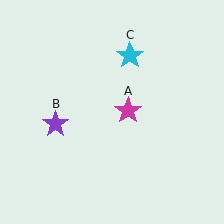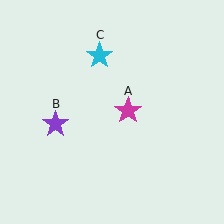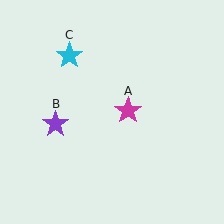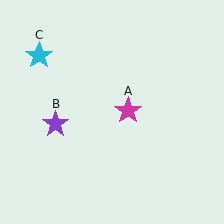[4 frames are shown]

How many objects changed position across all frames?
1 object changed position: cyan star (object C).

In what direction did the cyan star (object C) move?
The cyan star (object C) moved left.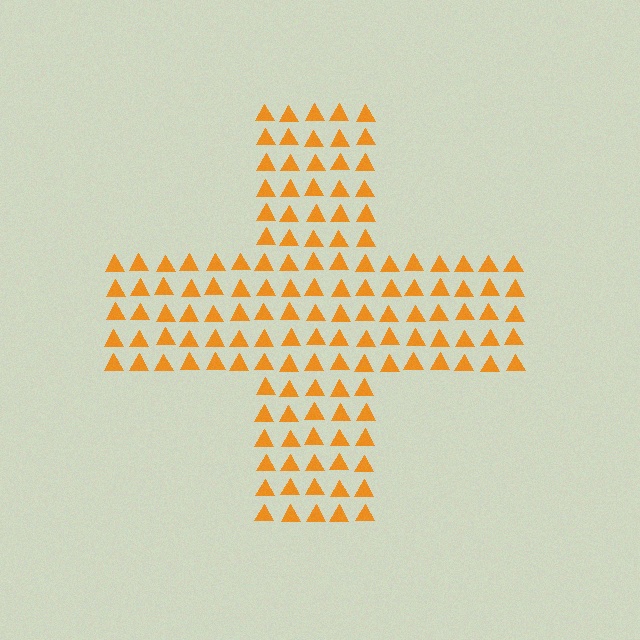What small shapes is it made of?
It is made of small triangles.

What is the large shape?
The large shape is a cross.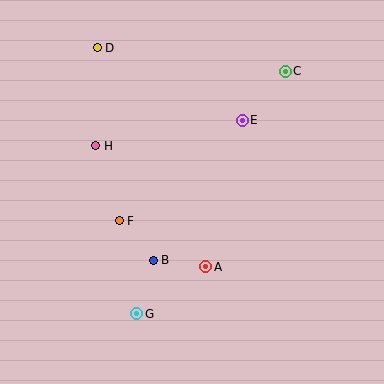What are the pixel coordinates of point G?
Point G is at (137, 314).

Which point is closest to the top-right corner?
Point C is closest to the top-right corner.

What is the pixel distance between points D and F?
The distance between D and F is 174 pixels.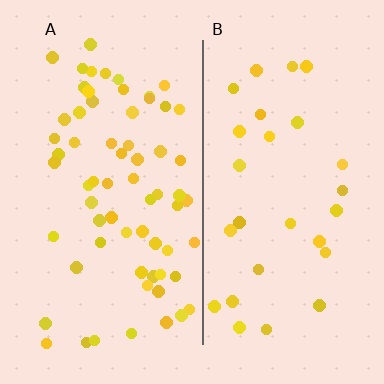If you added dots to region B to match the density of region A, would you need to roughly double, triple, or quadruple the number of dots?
Approximately double.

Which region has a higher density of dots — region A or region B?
A (the left).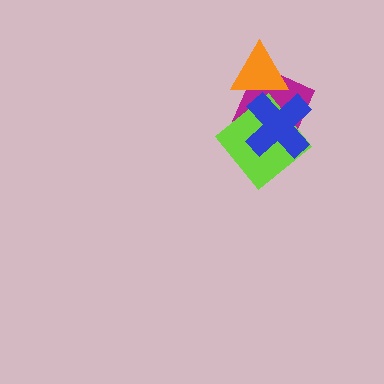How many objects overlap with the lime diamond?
2 objects overlap with the lime diamond.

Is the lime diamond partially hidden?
Yes, it is partially covered by another shape.